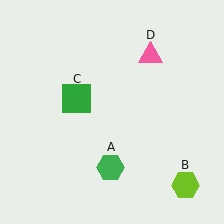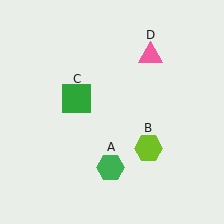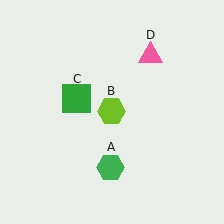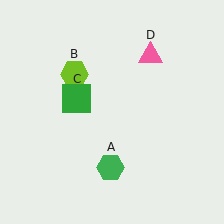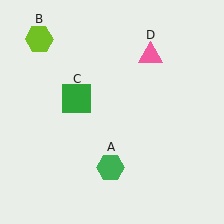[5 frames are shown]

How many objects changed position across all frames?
1 object changed position: lime hexagon (object B).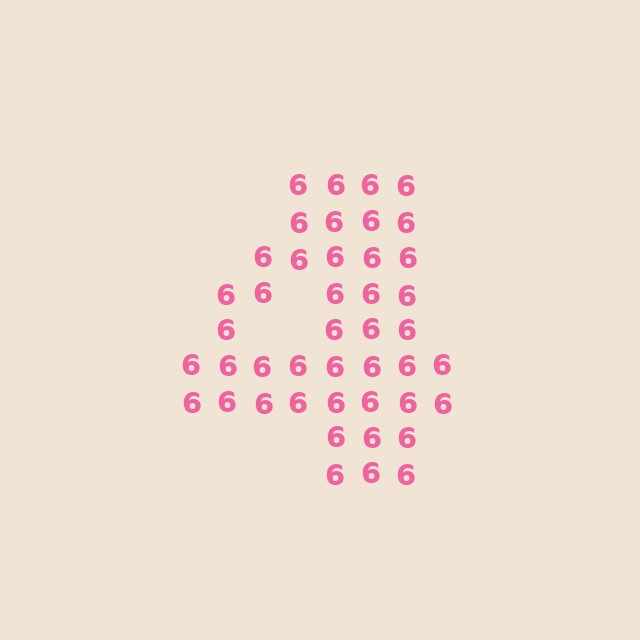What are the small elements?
The small elements are digit 6's.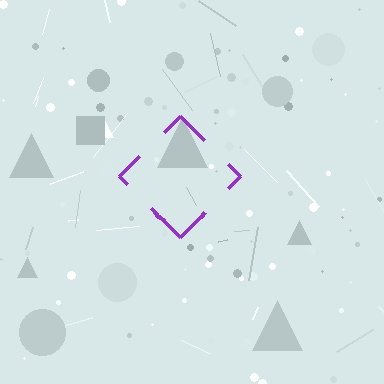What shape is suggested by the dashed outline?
The dashed outline suggests a diamond.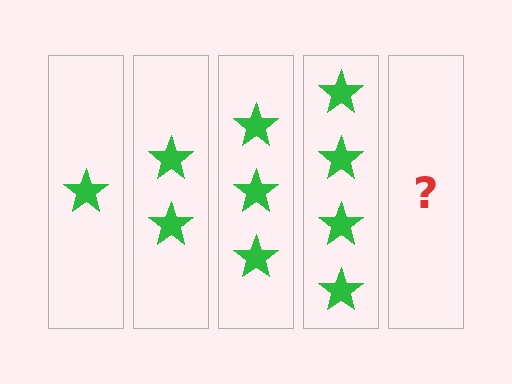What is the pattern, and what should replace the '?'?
The pattern is that each step adds one more star. The '?' should be 5 stars.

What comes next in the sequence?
The next element should be 5 stars.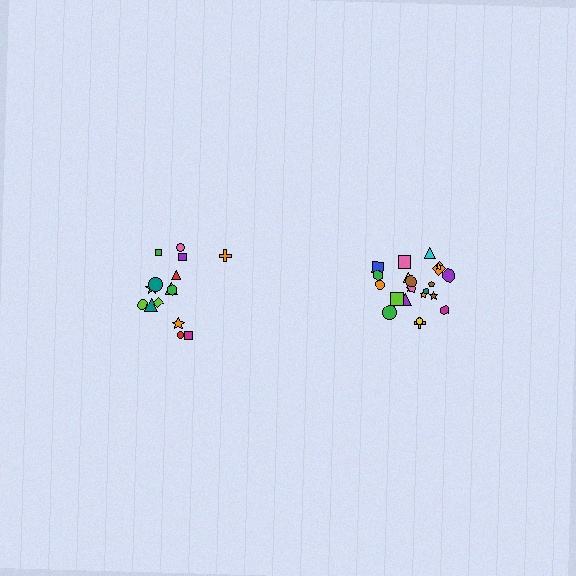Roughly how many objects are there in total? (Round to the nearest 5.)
Roughly 35 objects in total.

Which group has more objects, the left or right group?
The right group.